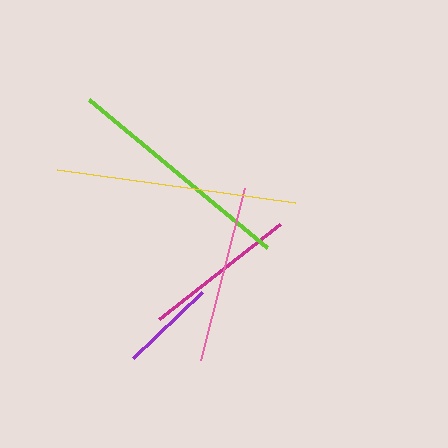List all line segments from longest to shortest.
From longest to shortest: yellow, lime, pink, magenta, purple.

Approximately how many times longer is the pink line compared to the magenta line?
The pink line is approximately 1.2 times the length of the magenta line.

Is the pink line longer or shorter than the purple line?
The pink line is longer than the purple line.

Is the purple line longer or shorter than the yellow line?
The yellow line is longer than the purple line.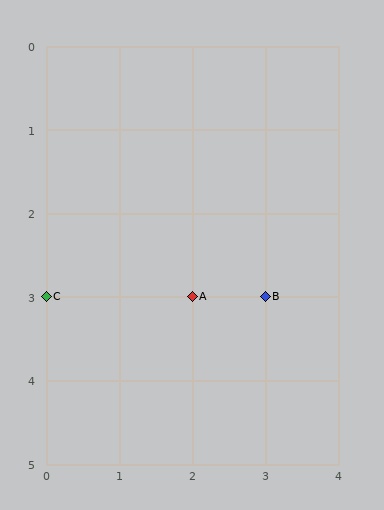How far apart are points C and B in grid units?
Points C and B are 3 columns apart.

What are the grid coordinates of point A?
Point A is at grid coordinates (2, 3).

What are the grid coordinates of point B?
Point B is at grid coordinates (3, 3).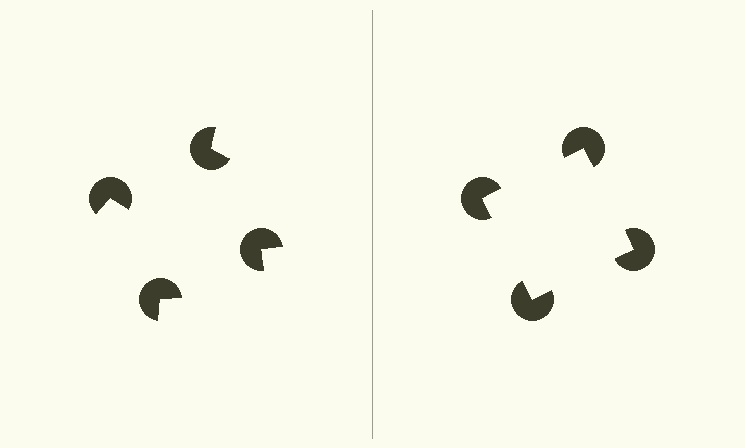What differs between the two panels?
The pac-man discs are positioned identically on both sides; only the wedge orientations differ. On the right they align to a square; on the left they are misaligned.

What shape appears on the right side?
An illusory square.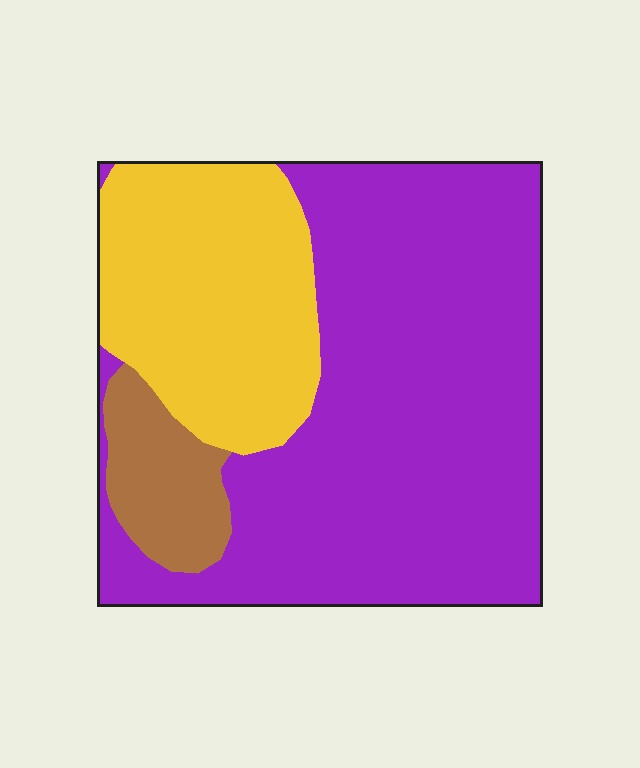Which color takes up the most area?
Purple, at roughly 65%.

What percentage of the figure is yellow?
Yellow takes up about one quarter (1/4) of the figure.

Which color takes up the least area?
Brown, at roughly 10%.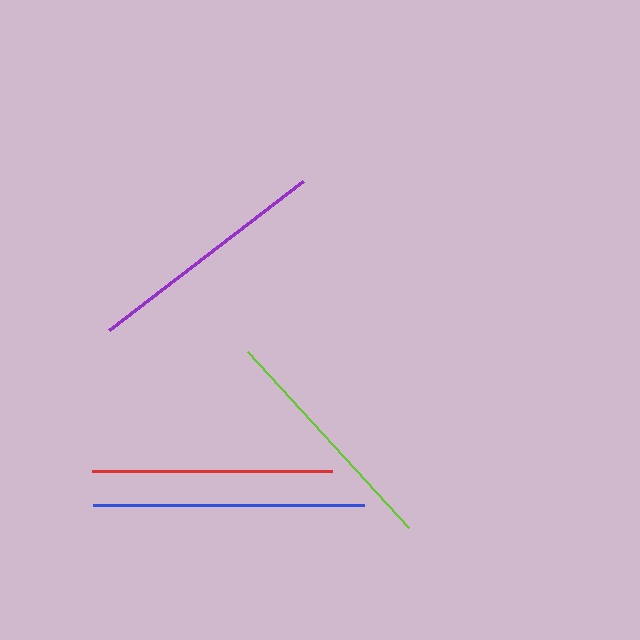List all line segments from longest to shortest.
From longest to shortest: blue, purple, red, lime.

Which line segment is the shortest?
The lime line is the shortest at approximately 239 pixels.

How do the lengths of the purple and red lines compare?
The purple and red lines are approximately the same length.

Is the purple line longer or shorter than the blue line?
The blue line is longer than the purple line.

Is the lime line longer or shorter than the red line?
The red line is longer than the lime line.